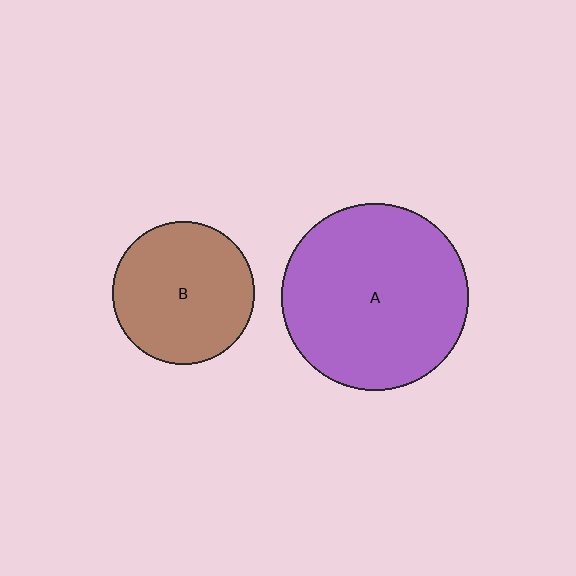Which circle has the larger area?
Circle A (purple).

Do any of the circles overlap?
No, none of the circles overlap.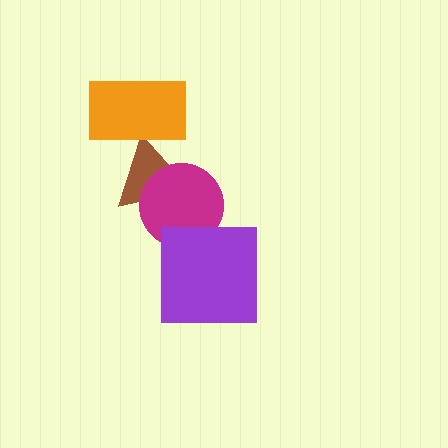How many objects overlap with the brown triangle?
2 objects overlap with the brown triangle.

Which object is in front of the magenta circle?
The purple square is in front of the magenta circle.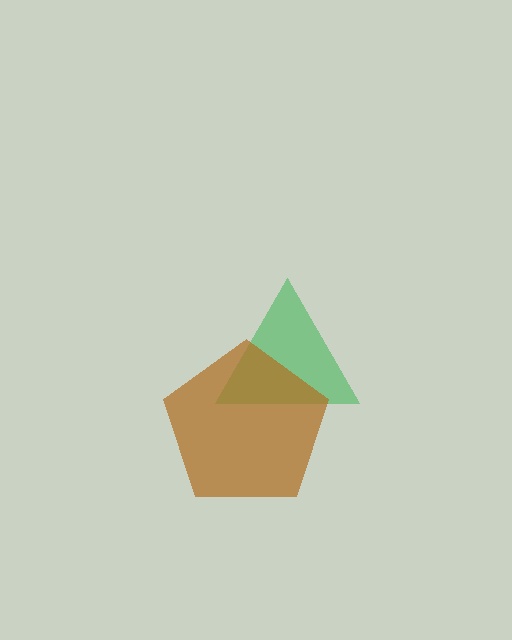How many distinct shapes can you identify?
There are 2 distinct shapes: a green triangle, a brown pentagon.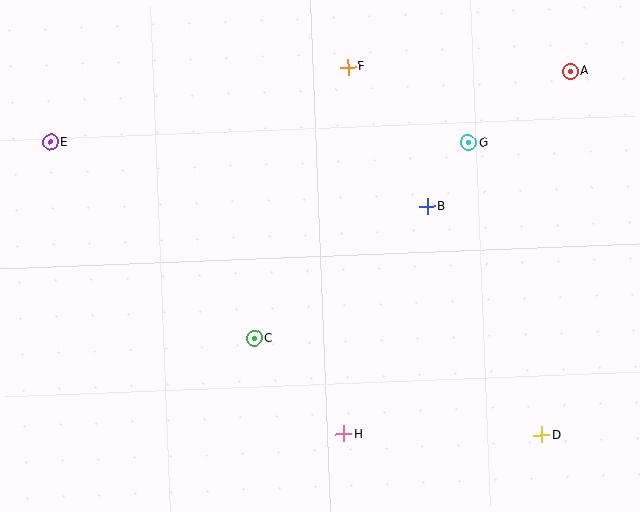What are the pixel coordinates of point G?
Point G is at (468, 143).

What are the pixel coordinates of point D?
Point D is at (542, 435).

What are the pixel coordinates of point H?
Point H is at (344, 434).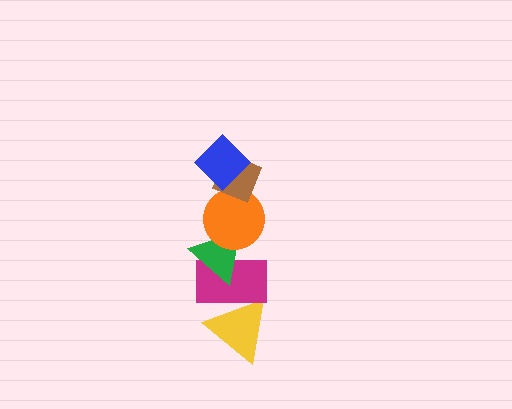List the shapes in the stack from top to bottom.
From top to bottom: the blue diamond, the brown diamond, the orange circle, the green triangle, the magenta rectangle, the yellow triangle.